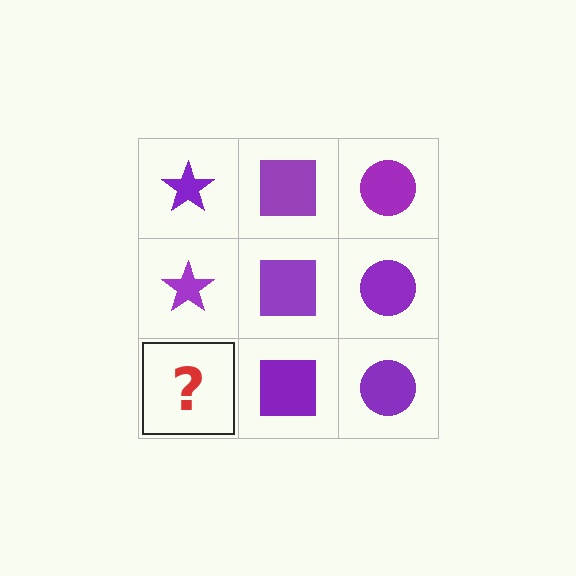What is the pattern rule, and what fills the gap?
The rule is that each column has a consistent shape. The gap should be filled with a purple star.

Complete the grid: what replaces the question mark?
The question mark should be replaced with a purple star.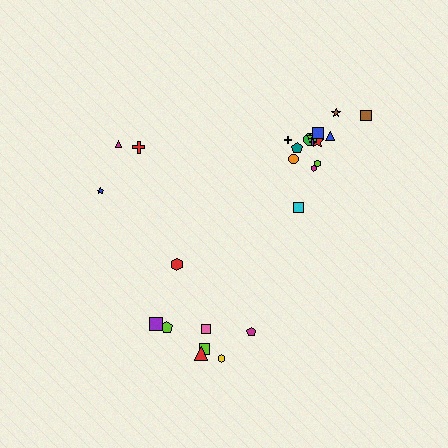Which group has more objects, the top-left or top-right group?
The top-right group.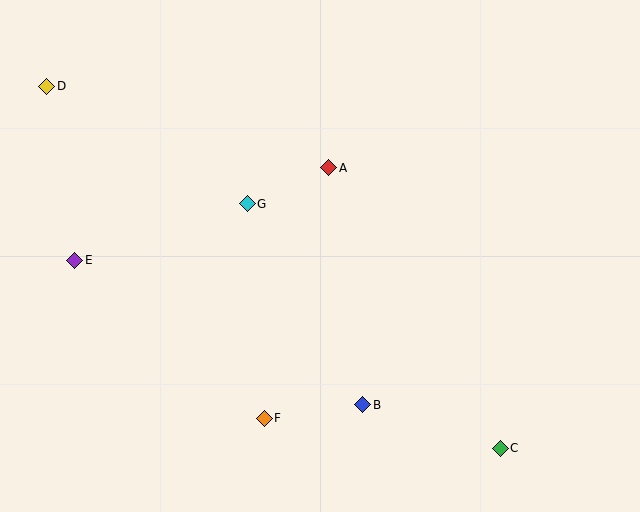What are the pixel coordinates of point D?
Point D is at (47, 86).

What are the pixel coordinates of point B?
Point B is at (363, 405).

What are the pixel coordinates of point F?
Point F is at (264, 418).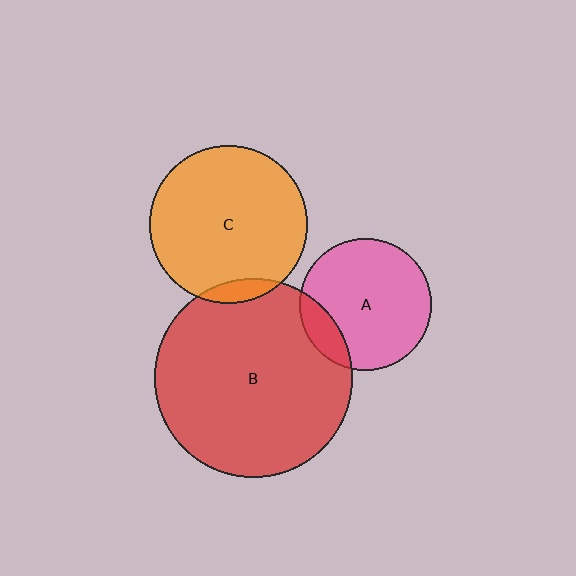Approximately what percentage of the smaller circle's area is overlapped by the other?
Approximately 15%.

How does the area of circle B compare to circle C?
Approximately 1.6 times.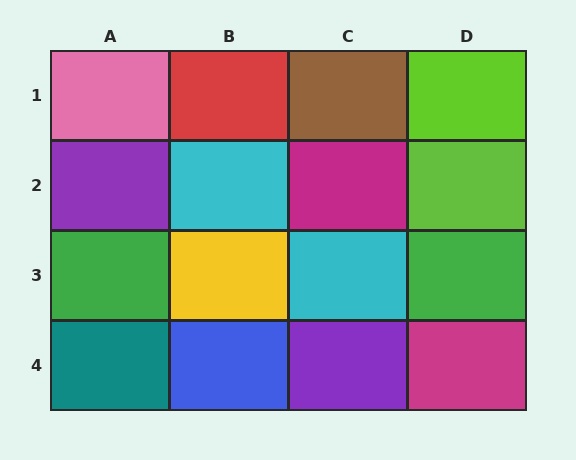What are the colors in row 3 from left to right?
Green, yellow, cyan, green.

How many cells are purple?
2 cells are purple.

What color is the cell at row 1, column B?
Red.